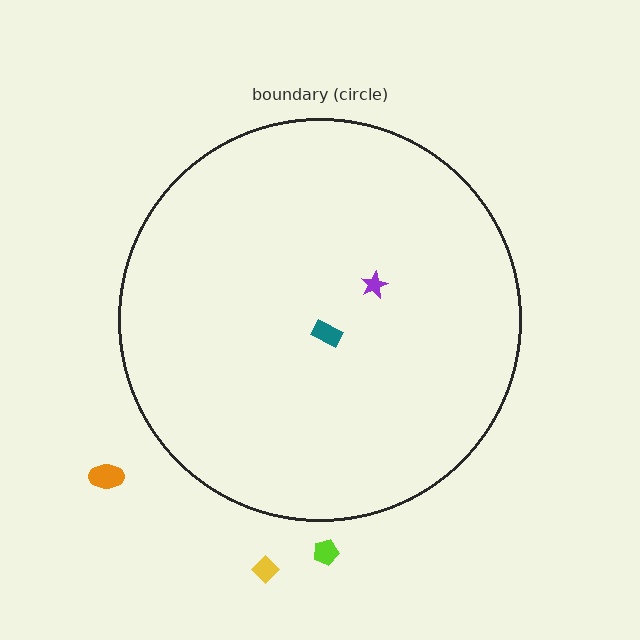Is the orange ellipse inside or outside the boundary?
Outside.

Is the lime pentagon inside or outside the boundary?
Outside.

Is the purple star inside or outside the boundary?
Inside.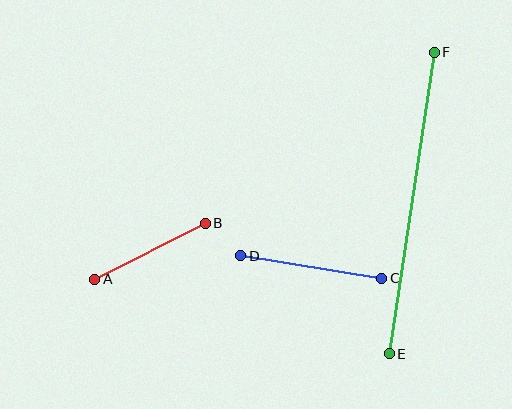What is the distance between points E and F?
The distance is approximately 304 pixels.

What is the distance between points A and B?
The distance is approximately 124 pixels.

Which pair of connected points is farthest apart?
Points E and F are farthest apart.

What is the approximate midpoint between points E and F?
The midpoint is at approximately (412, 203) pixels.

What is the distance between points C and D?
The distance is approximately 143 pixels.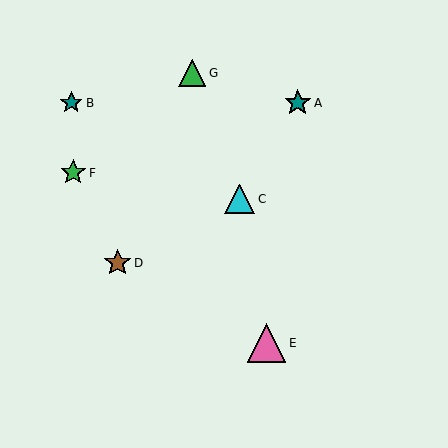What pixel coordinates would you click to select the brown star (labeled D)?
Click at (118, 263) to select the brown star D.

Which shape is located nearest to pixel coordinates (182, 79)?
The green triangle (labeled G) at (192, 73) is nearest to that location.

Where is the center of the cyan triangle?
The center of the cyan triangle is at (240, 199).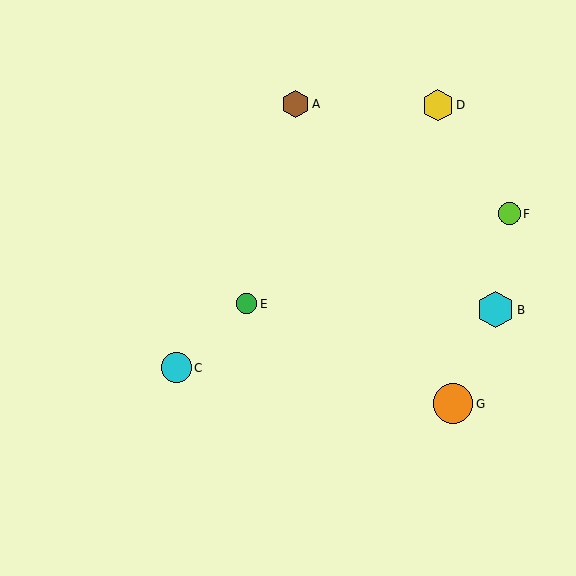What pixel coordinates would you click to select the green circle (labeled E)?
Click at (247, 304) to select the green circle E.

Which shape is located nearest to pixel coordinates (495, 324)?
The cyan hexagon (labeled B) at (496, 310) is nearest to that location.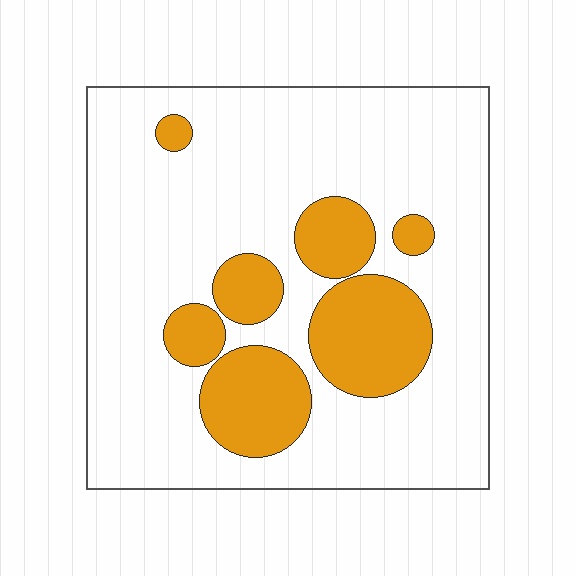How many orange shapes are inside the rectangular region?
7.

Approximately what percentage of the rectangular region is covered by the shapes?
Approximately 25%.